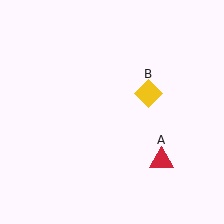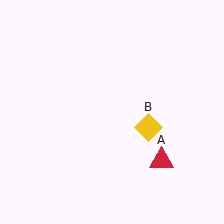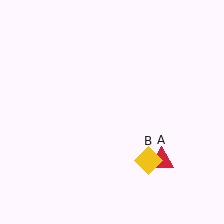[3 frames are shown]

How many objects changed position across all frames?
1 object changed position: yellow diamond (object B).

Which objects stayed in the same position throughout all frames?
Red triangle (object A) remained stationary.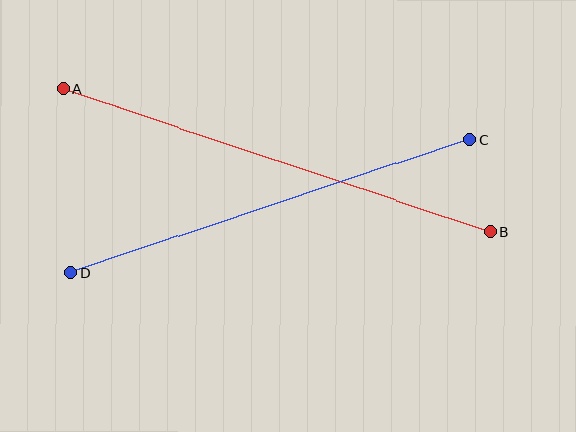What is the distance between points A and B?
The distance is approximately 451 pixels.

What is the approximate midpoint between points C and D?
The midpoint is at approximately (270, 206) pixels.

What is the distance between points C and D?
The distance is approximately 421 pixels.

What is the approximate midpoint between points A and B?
The midpoint is at approximately (277, 160) pixels.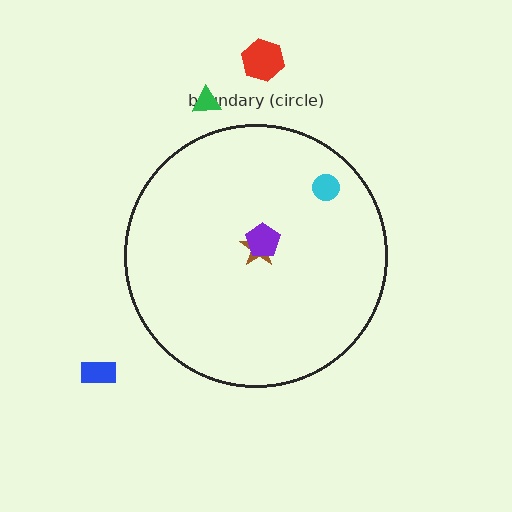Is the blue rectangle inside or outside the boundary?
Outside.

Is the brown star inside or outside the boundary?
Inside.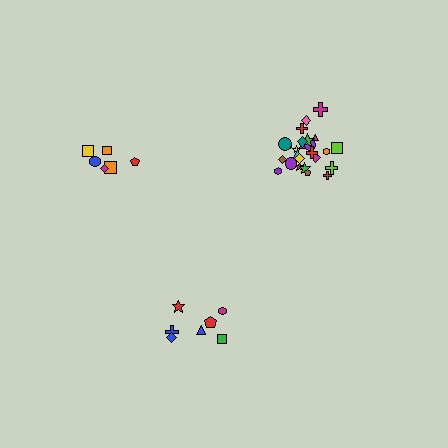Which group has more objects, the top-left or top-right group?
The top-right group.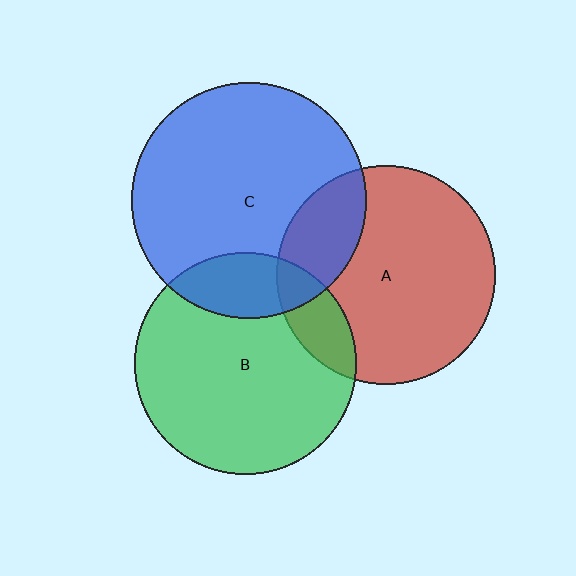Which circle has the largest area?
Circle C (blue).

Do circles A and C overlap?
Yes.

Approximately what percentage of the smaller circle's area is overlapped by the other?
Approximately 20%.